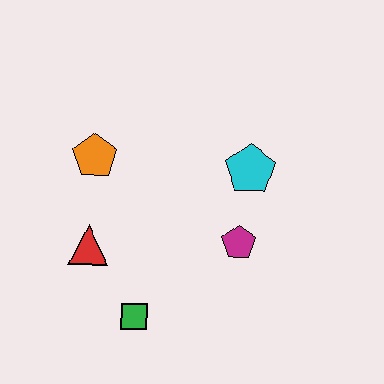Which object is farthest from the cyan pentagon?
The green square is farthest from the cyan pentagon.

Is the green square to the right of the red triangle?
Yes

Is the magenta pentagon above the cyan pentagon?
No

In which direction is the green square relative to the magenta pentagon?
The green square is to the left of the magenta pentagon.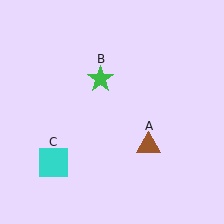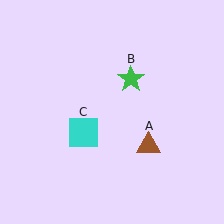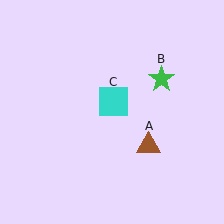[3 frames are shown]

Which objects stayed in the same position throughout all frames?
Brown triangle (object A) remained stationary.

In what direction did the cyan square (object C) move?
The cyan square (object C) moved up and to the right.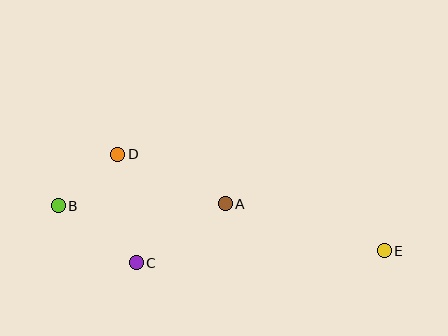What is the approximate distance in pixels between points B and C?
The distance between B and C is approximately 97 pixels.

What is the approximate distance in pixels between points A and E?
The distance between A and E is approximately 166 pixels.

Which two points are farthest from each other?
Points B and E are farthest from each other.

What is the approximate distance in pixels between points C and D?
The distance between C and D is approximately 110 pixels.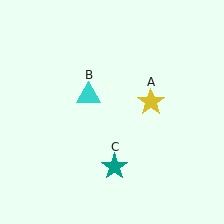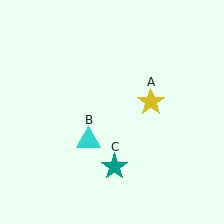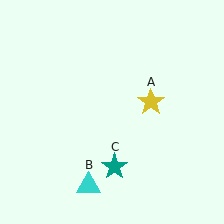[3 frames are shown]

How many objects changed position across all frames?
1 object changed position: cyan triangle (object B).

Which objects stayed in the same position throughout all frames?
Yellow star (object A) and teal star (object C) remained stationary.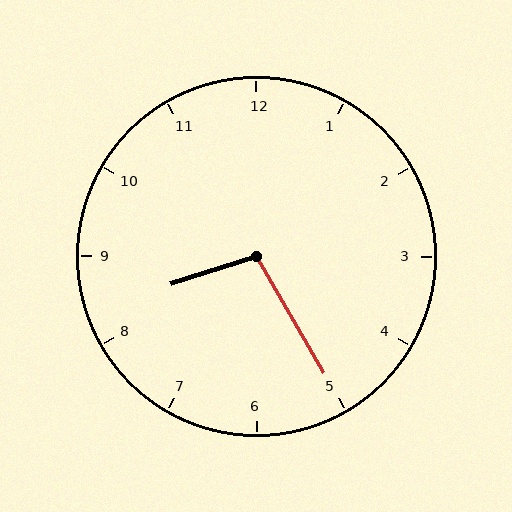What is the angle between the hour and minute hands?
Approximately 102 degrees.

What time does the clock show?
8:25.